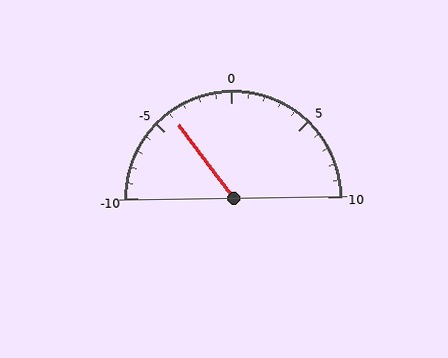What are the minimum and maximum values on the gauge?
The gauge ranges from -10 to 10.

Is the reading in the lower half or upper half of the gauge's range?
The reading is in the lower half of the range (-10 to 10).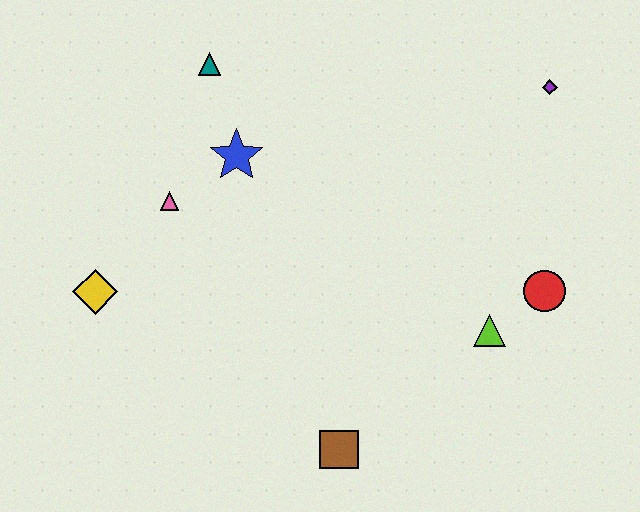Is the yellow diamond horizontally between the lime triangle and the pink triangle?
No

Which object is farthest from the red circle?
The yellow diamond is farthest from the red circle.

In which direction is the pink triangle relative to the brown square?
The pink triangle is above the brown square.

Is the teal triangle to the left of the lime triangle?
Yes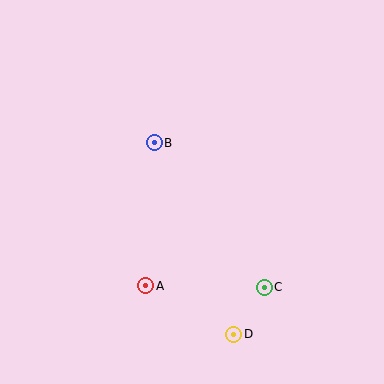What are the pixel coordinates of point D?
Point D is at (234, 334).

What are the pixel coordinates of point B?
Point B is at (154, 143).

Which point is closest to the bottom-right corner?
Point C is closest to the bottom-right corner.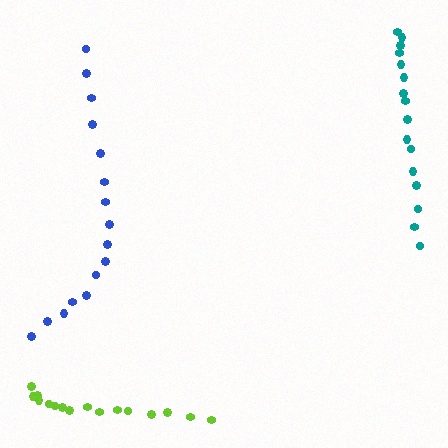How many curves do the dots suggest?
There are 3 distinct paths.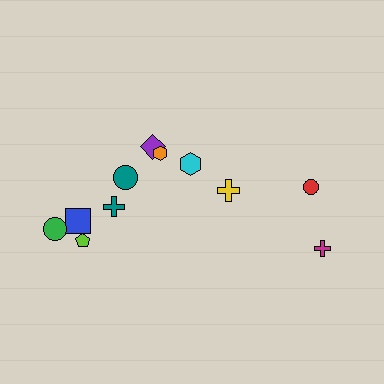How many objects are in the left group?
There are 8 objects.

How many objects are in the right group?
There are 3 objects.